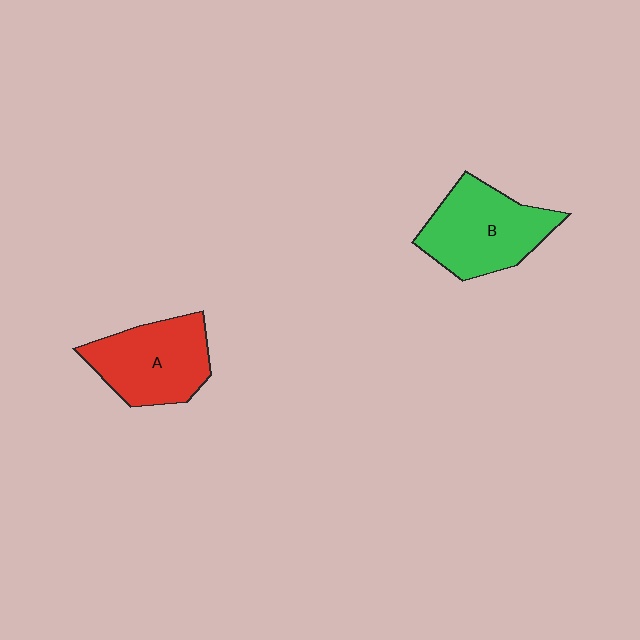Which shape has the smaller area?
Shape A (red).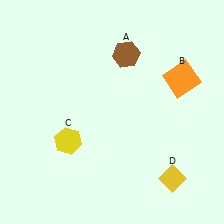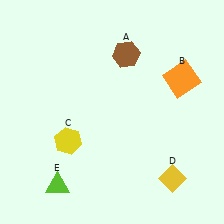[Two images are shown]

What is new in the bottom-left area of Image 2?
A lime triangle (E) was added in the bottom-left area of Image 2.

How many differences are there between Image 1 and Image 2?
There is 1 difference between the two images.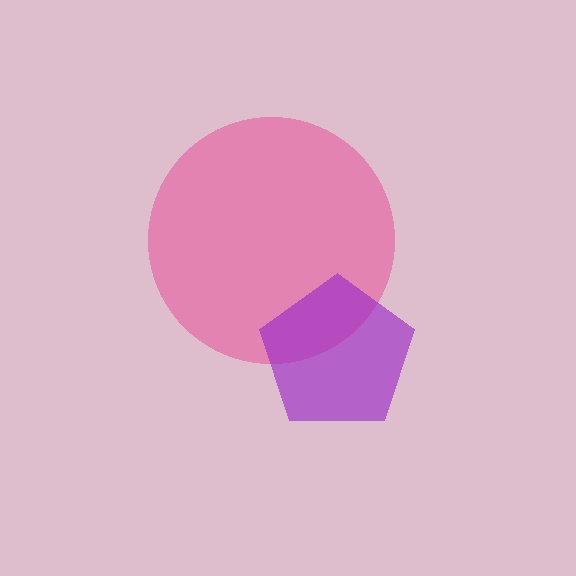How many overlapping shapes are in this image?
There are 2 overlapping shapes in the image.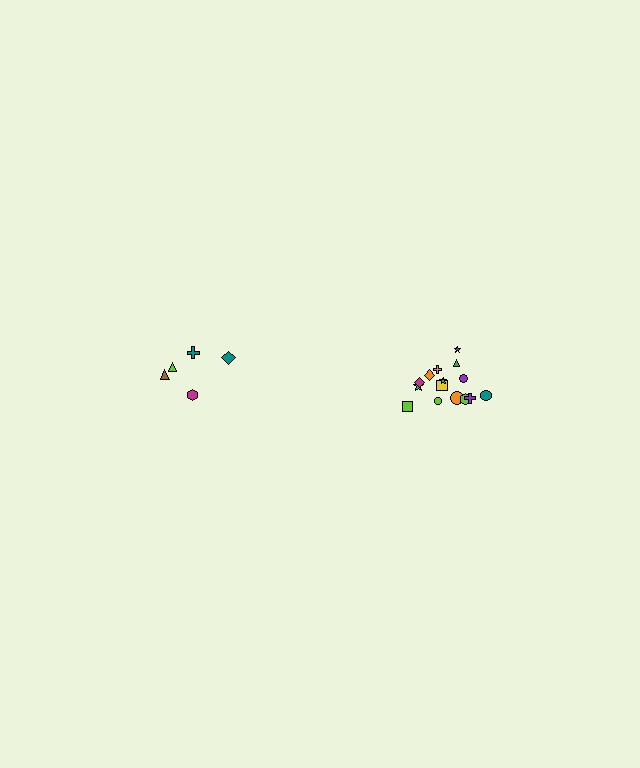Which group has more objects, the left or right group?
The right group.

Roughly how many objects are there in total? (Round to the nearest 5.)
Roughly 20 objects in total.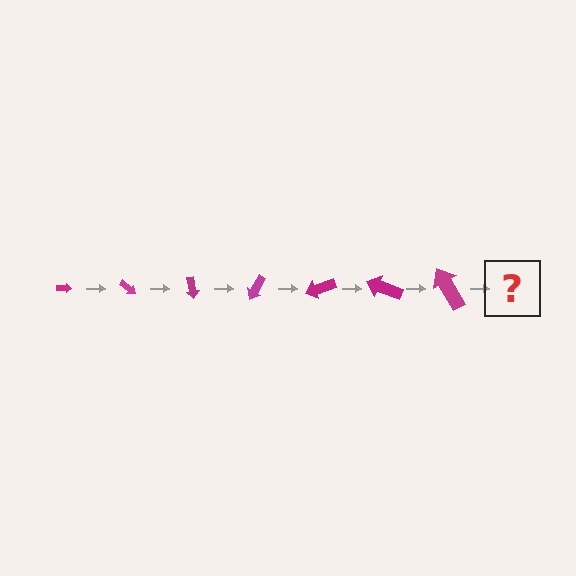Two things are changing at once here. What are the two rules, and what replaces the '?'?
The two rules are that the arrow grows larger each step and it rotates 40 degrees each step. The '?' should be an arrow, larger than the previous one and rotated 280 degrees from the start.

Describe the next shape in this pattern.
It should be an arrow, larger than the previous one and rotated 280 degrees from the start.